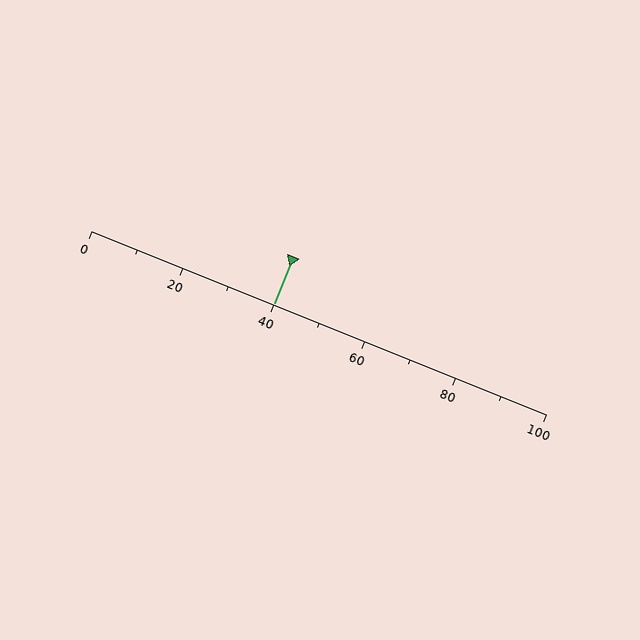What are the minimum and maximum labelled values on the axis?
The axis runs from 0 to 100.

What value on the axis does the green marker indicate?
The marker indicates approximately 40.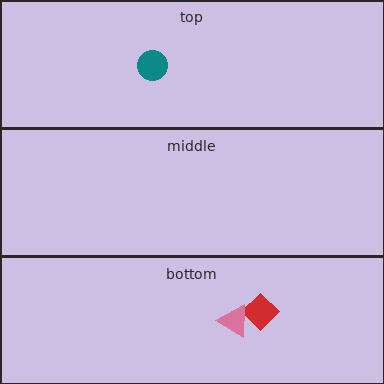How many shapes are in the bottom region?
2.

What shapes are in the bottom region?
The red diamond, the pink triangle.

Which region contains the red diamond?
The bottom region.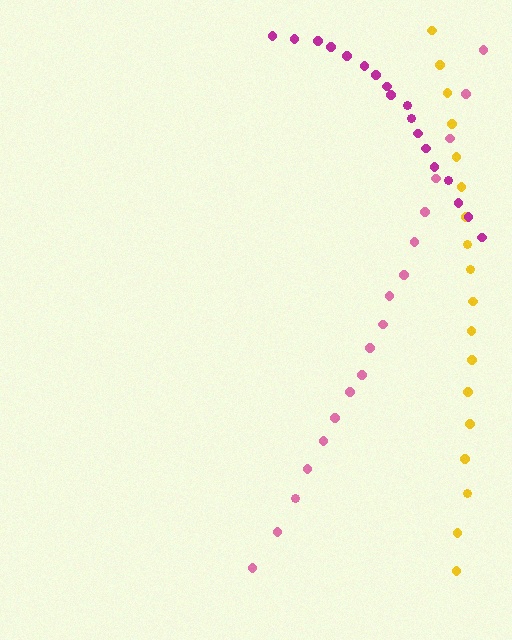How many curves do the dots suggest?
There are 3 distinct paths.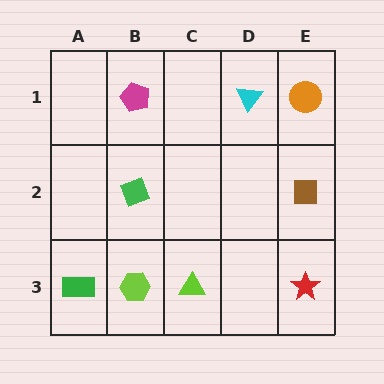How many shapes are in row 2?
2 shapes.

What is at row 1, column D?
A cyan triangle.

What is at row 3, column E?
A red star.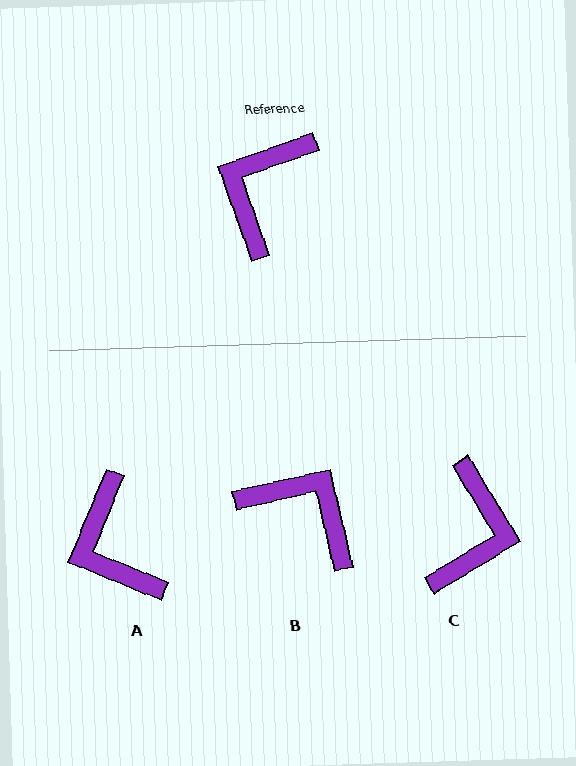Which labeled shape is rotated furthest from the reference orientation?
C, about 169 degrees away.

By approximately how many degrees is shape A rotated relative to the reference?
Approximately 48 degrees counter-clockwise.